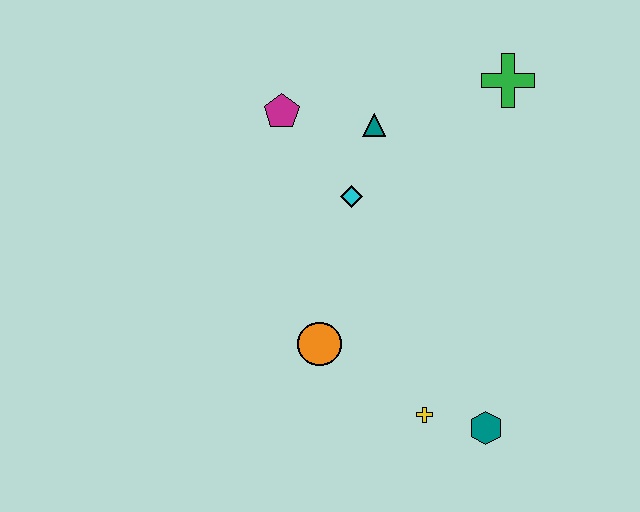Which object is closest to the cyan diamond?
The teal triangle is closest to the cyan diamond.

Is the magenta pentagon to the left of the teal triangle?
Yes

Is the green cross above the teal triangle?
Yes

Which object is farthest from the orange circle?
The green cross is farthest from the orange circle.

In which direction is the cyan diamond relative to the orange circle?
The cyan diamond is above the orange circle.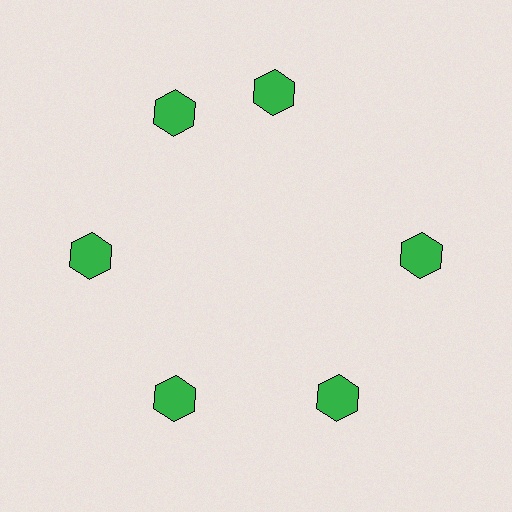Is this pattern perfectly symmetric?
No. The 6 green hexagons are arranged in a ring, but one element near the 1 o'clock position is rotated out of alignment along the ring, breaking the 6-fold rotational symmetry.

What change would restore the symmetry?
The symmetry would be restored by rotating it back into even spacing with its neighbors so that all 6 hexagons sit at equal angles and equal distance from the center.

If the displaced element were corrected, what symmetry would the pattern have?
It would have 6-fold rotational symmetry — the pattern would map onto itself every 60 degrees.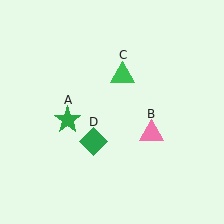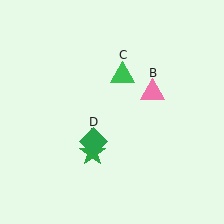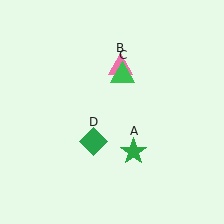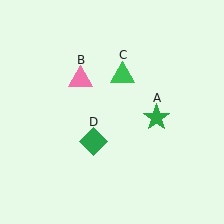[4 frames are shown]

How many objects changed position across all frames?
2 objects changed position: green star (object A), pink triangle (object B).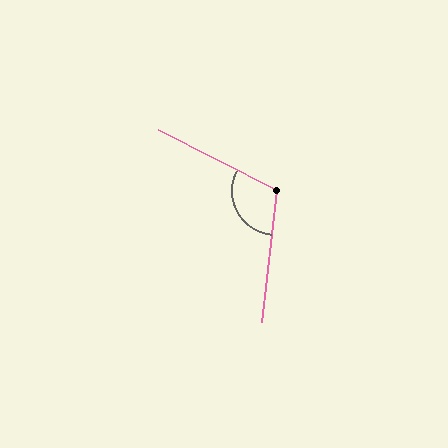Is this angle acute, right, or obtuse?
It is obtuse.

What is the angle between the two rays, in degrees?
Approximately 111 degrees.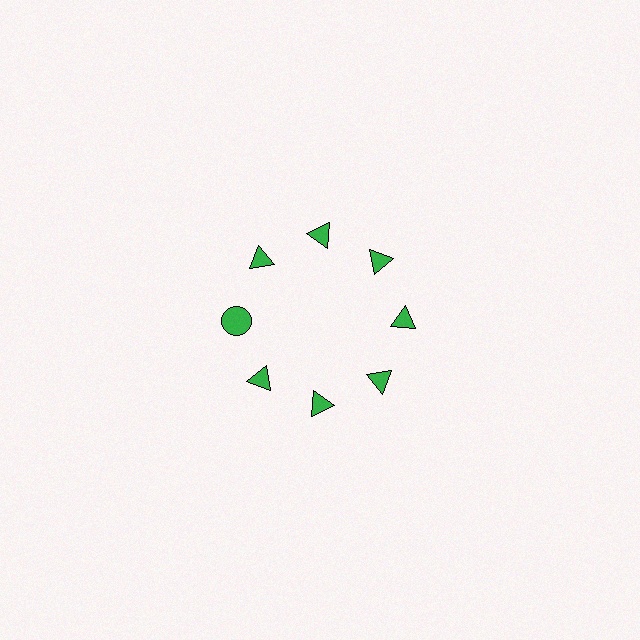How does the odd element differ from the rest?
It has a different shape: circle instead of triangle.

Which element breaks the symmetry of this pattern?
The green circle at roughly the 9 o'clock position breaks the symmetry. All other shapes are green triangles.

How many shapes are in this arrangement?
There are 8 shapes arranged in a ring pattern.